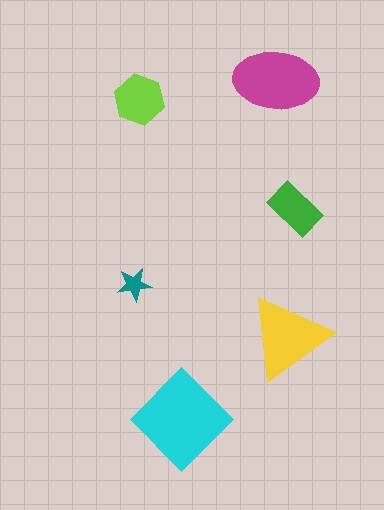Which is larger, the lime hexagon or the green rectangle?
The lime hexagon.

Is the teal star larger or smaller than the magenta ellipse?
Smaller.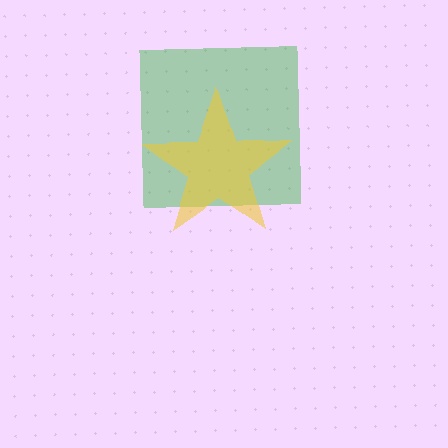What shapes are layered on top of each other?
The layered shapes are: a green square, a yellow star.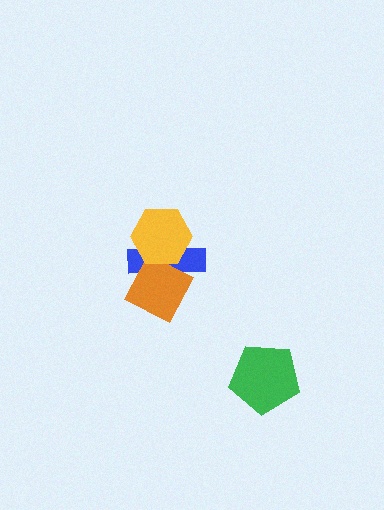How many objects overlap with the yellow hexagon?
1 object overlaps with the yellow hexagon.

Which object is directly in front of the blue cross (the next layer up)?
The orange square is directly in front of the blue cross.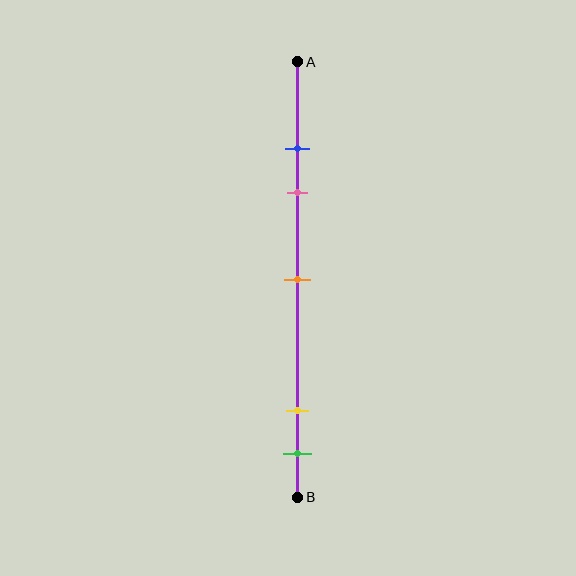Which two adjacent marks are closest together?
The blue and pink marks are the closest adjacent pair.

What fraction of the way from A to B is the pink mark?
The pink mark is approximately 30% (0.3) of the way from A to B.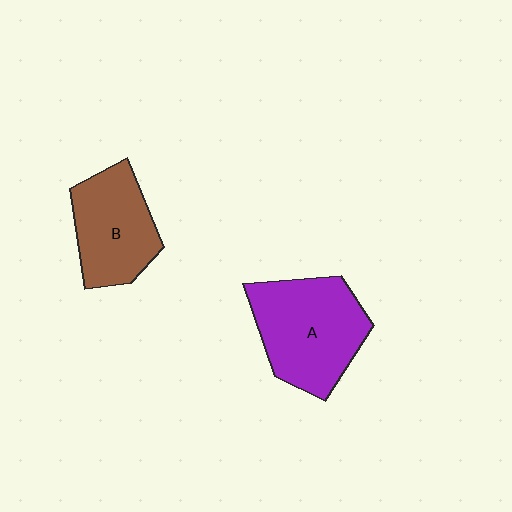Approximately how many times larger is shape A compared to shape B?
Approximately 1.3 times.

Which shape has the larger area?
Shape A (purple).